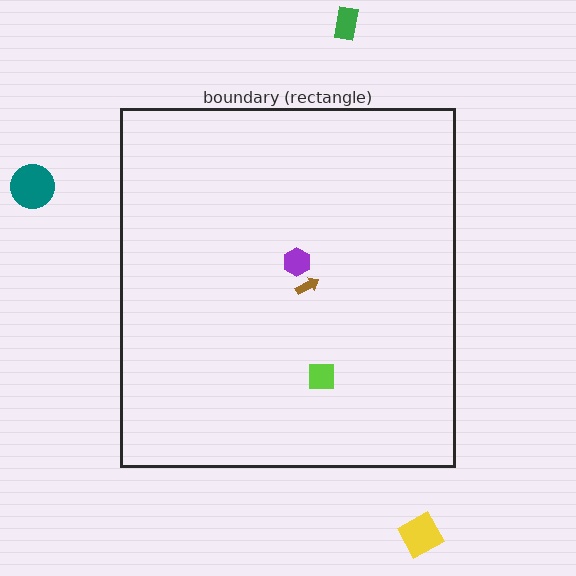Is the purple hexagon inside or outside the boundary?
Inside.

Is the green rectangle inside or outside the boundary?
Outside.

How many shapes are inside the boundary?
3 inside, 3 outside.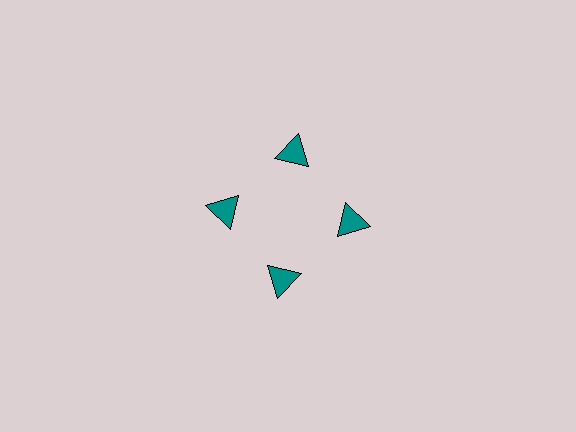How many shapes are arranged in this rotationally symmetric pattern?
There are 4 shapes, arranged in 4 groups of 1.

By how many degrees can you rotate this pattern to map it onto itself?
The pattern maps onto itself every 90 degrees of rotation.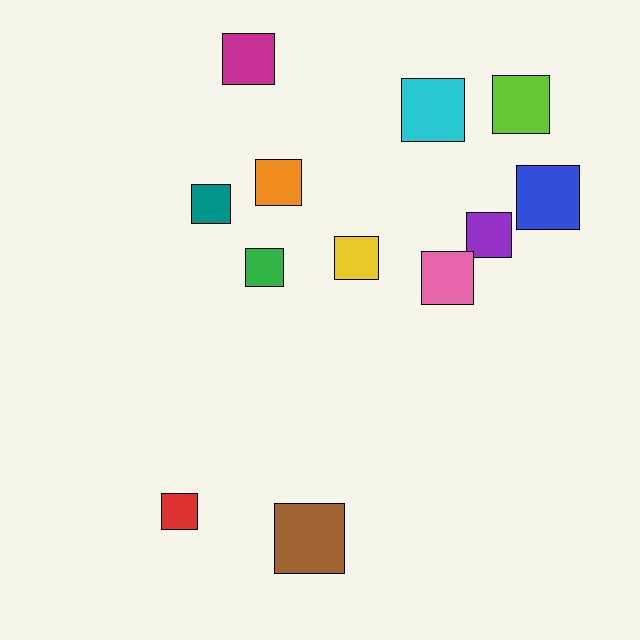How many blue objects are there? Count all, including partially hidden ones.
There is 1 blue object.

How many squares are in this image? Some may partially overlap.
There are 12 squares.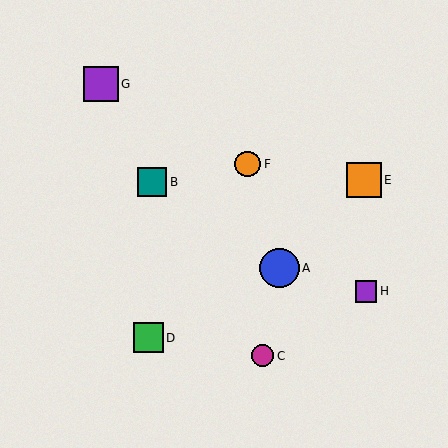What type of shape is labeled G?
Shape G is a purple square.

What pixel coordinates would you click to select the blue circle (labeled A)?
Click at (280, 268) to select the blue circle A.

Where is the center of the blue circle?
The center of the blue circle is at (280, 268).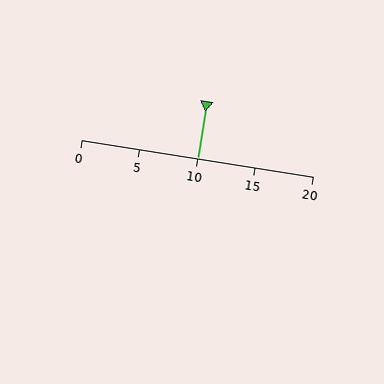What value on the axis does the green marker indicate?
The marker indicates approximately 10.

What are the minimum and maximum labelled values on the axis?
The axis runs from 0 to 20.